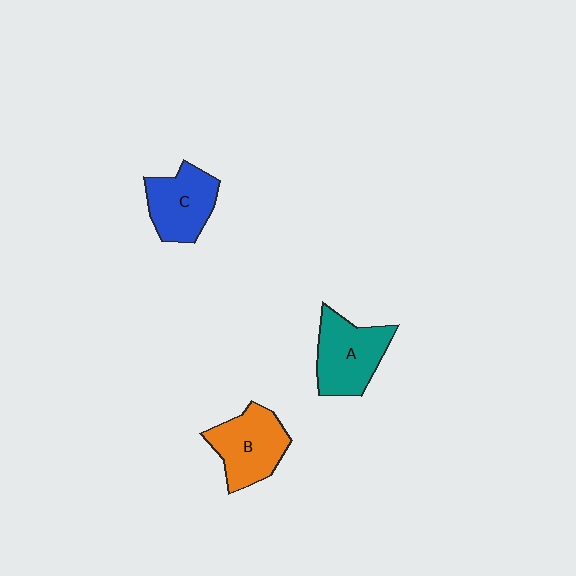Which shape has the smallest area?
Shape C (blue).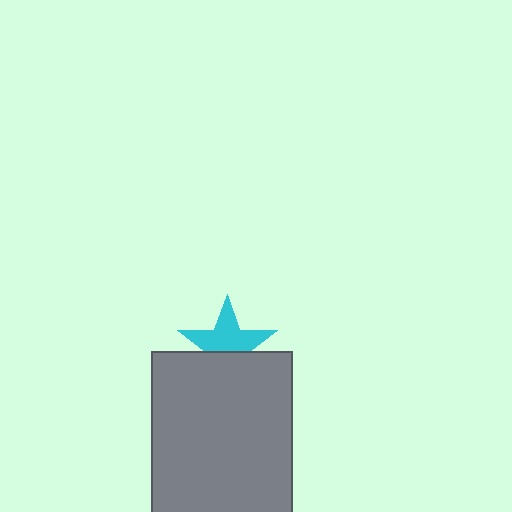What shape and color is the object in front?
The object in front is a gray rectangle.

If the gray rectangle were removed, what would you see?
You would see the complete cyan star.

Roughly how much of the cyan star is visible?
About half of it is visible (roughly 62%).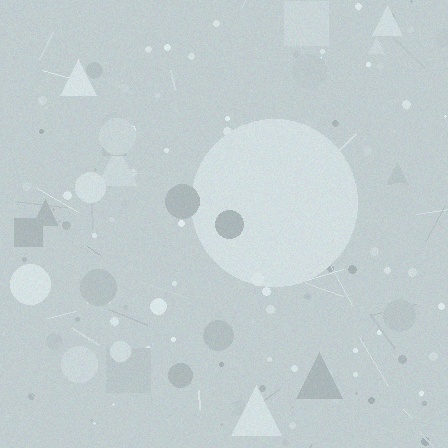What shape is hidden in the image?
A circle is hidden in the image.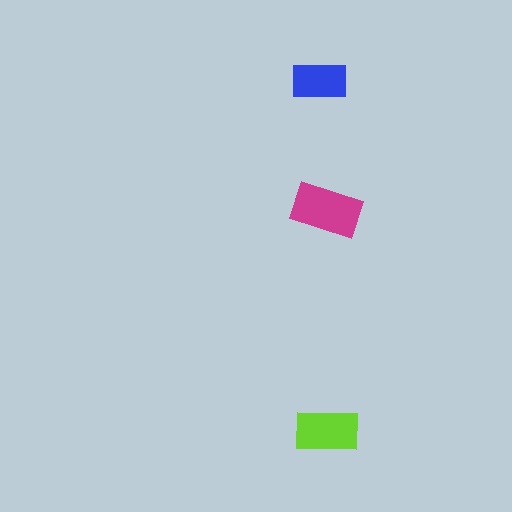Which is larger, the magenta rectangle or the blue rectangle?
The magenta one.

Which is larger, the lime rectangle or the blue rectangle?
The lime one.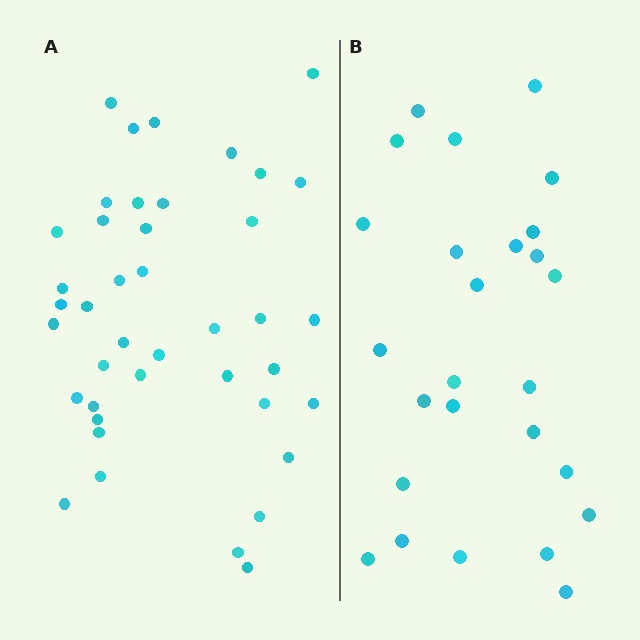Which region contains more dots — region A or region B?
Region A (the left region) has more dots.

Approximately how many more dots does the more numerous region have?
Region A has approximately 15 more dots than region B.